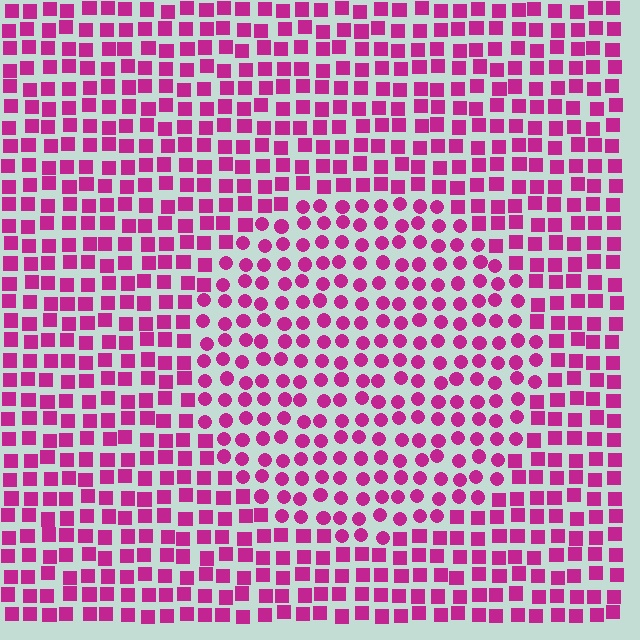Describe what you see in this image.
The image is filled with small magenta elements arranged in a uniform grid. A circle-shaped region contains circles, while the surrounding area contains squares. The boundary is defined purely by the change in element shape.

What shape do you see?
I see a circle.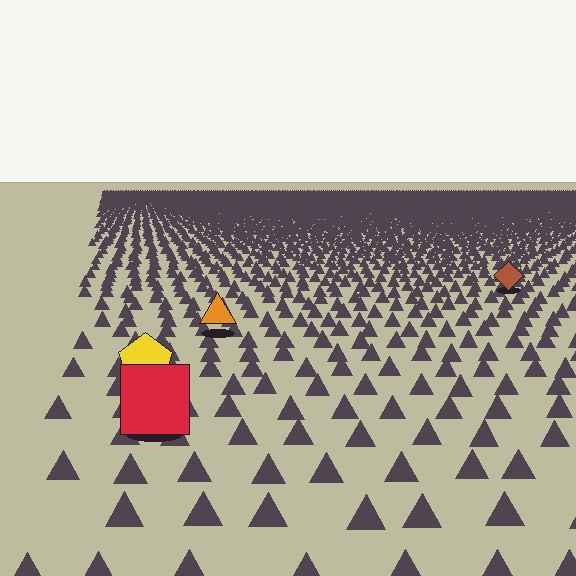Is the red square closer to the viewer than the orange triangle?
Yes. The red square is closer — you can tell from the texture gradient: the ground texture is coarser near it.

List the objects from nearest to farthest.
From nearest to farthest: the red square, the yellow pentagon, the orange triangle, the brown diamond.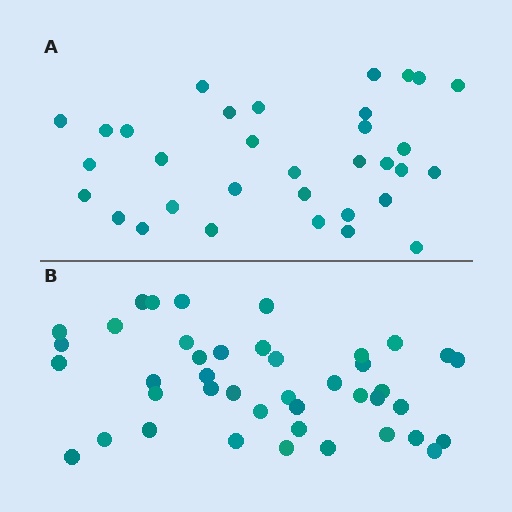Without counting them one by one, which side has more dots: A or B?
Region B (the bottom region) has more dots.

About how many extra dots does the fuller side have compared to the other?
Region B has roughly 8 or so more dots than region A.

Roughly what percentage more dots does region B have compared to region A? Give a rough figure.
About 25% more.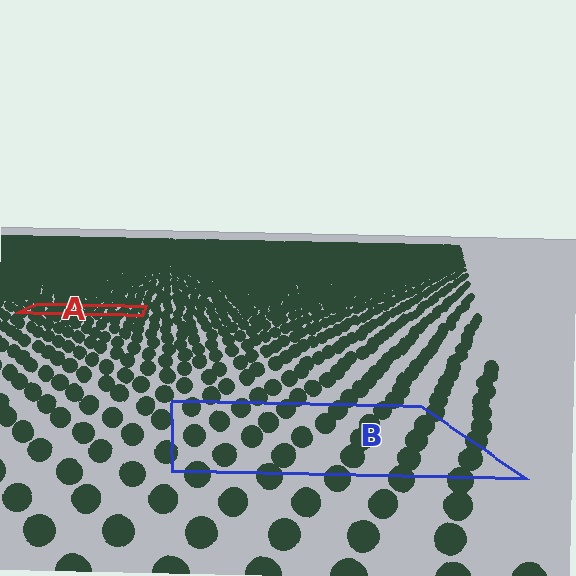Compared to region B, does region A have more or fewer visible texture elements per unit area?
Region A has more texture elements per unit area — they are packed more densely because it is farther away.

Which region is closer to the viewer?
Region B is closer. The texture elements there are larger and more spread out.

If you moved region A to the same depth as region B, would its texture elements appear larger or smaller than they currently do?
They would appear larger. At a closer depth, the same texture elements are projected at a bigger on-screen size.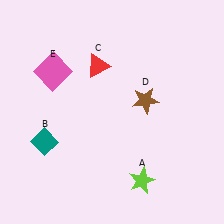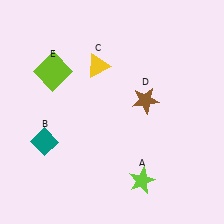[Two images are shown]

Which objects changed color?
C changed from red to yellow. E changed from pink to lime.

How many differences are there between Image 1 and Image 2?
There are 2 differences between the two images.